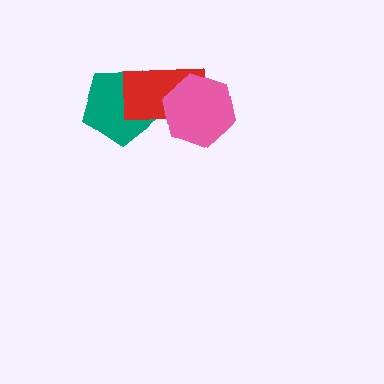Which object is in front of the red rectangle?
The pink hexagon is in front of the red rectangle.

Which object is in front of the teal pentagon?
The red rectangle is in front of the teal pentagon.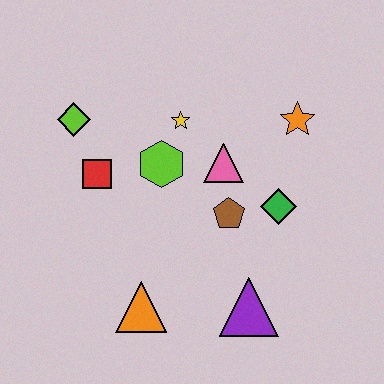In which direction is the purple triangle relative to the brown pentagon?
The purple triangle is below the brown pentagon.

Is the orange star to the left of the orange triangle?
No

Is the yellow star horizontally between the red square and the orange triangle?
No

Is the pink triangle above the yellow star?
No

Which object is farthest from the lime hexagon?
The purple triangle is farthest from the lime hexagon.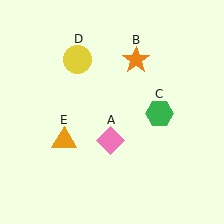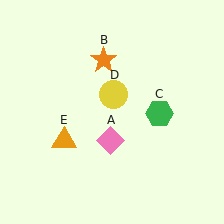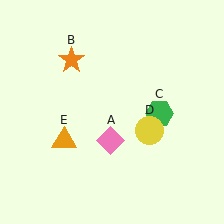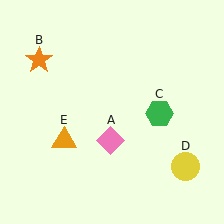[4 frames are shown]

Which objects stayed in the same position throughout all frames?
Pink diamond (object A) and green hexagon (object C) and orange triangle (object E) remained stationary.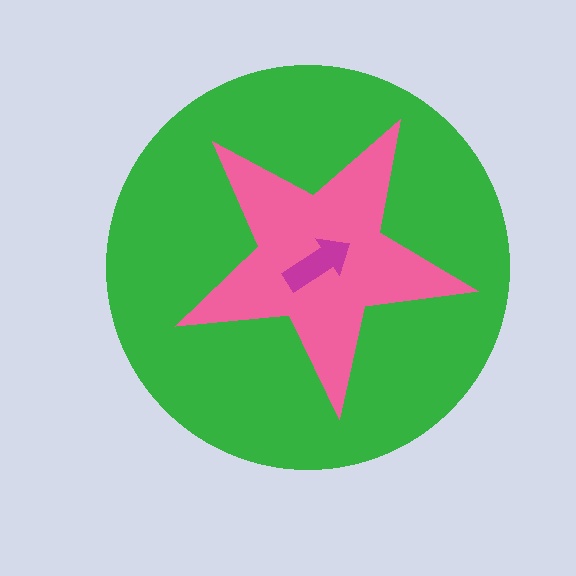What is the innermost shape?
The magenta arrow.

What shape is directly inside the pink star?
The magenta arrow.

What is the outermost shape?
The green circle.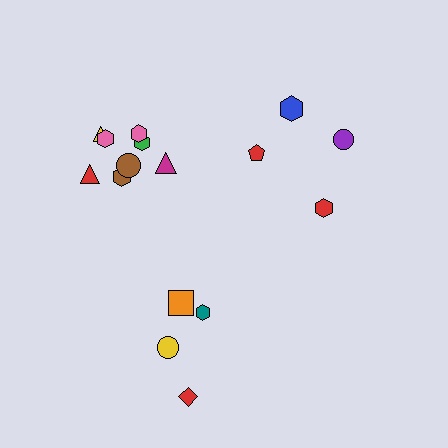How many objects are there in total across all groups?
There are 16 objects.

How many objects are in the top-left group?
There are 8 objects.